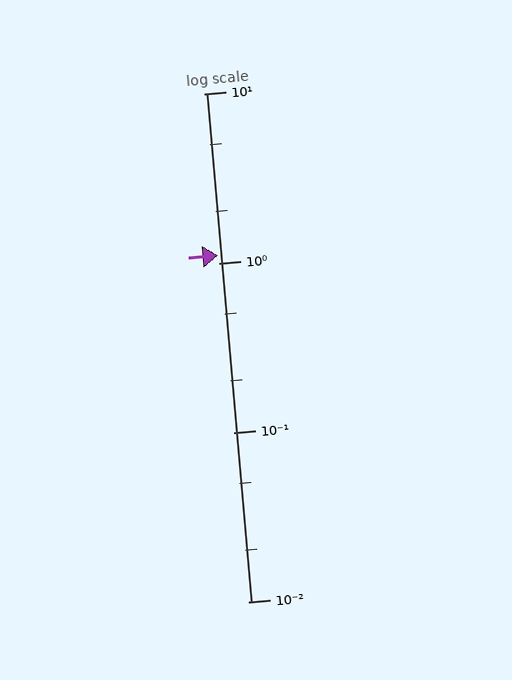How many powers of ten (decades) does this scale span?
The scale spans 3 decades, from 0.01 to 10.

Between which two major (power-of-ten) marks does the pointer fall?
The pointer is between 1 and 10.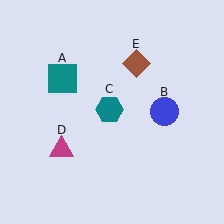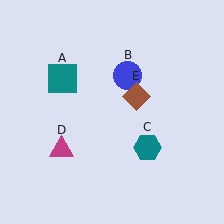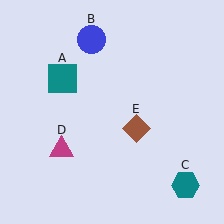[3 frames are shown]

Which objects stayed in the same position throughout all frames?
Teal square (object A) and magenta triangle (object D) remained stationary.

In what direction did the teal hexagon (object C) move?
The teal hexagon (object C) moved down and to the right.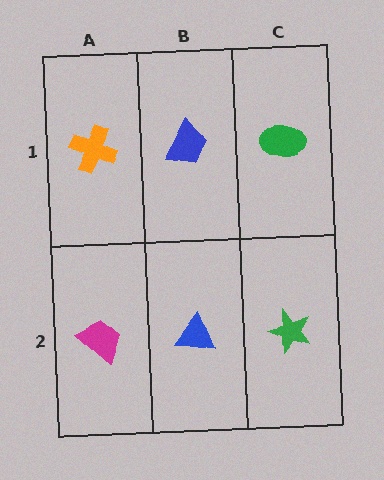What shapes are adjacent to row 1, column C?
A green star (row 2, column C), a blue trapezoid (row 1, column B).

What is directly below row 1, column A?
A magenta trapezoid.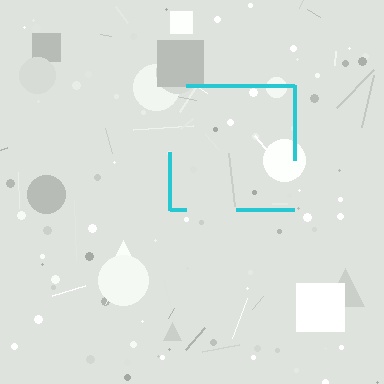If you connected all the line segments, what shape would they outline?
They would outline a square.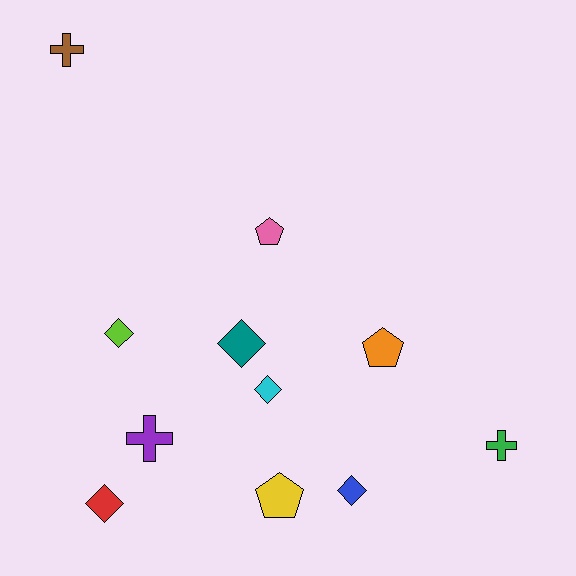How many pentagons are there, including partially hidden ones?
There are 3 pentagons.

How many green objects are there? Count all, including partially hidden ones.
There is 1 green object.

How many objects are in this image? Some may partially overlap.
There are 11 objects.